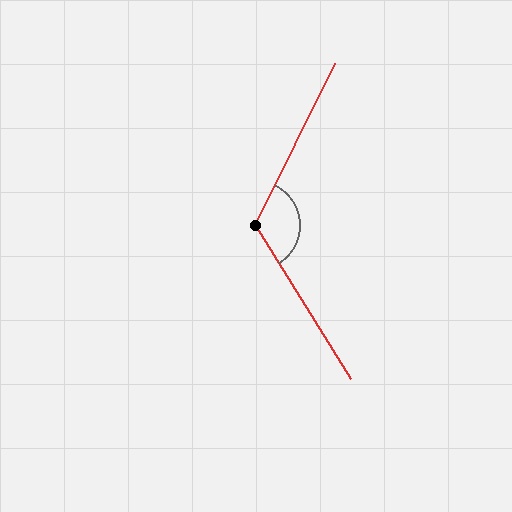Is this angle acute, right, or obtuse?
It is obtuse.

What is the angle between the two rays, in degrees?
Approximately 122 degrees.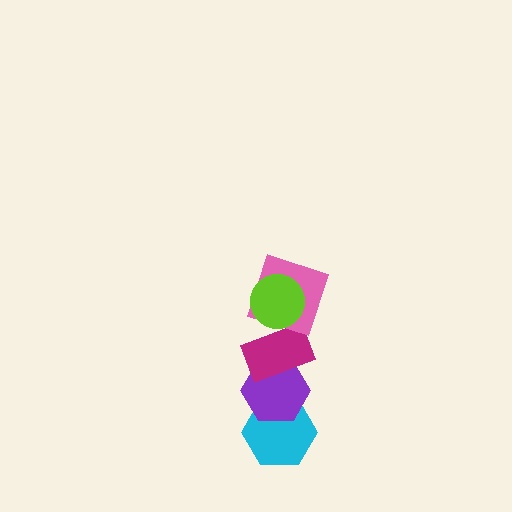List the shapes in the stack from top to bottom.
From top to bottom: the lime circle, the pink square, the magenta rectangle, the purple hexagon, the cyan hexagon.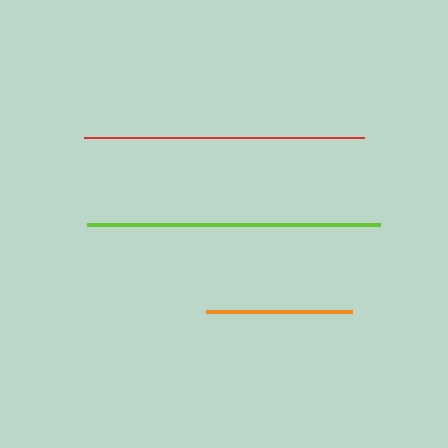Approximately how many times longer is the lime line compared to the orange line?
The lime line is approximately 2.0 times the length of the orange line.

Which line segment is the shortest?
The orange line is the shortest at approximately 147 pixels.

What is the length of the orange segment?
The orange segment is approximately 147 pixels long.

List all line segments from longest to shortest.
From longest to shortest: lime, red, orange.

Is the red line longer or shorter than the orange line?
The red line is longer than the orange line.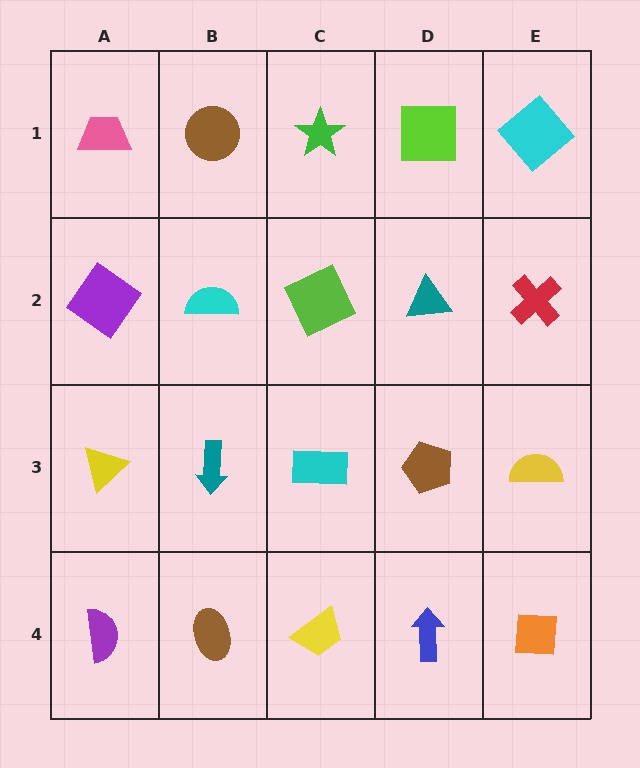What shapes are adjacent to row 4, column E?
A yellow semicircle (row 3, column E), a blue arrow (row 4, column D).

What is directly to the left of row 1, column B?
A pink trapezoid.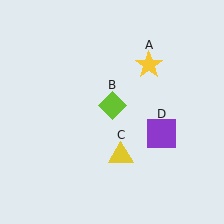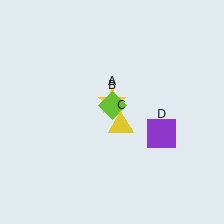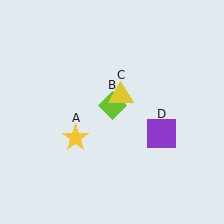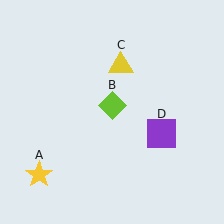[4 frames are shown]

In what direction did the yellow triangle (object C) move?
The yellow triangle (object C) moved up.